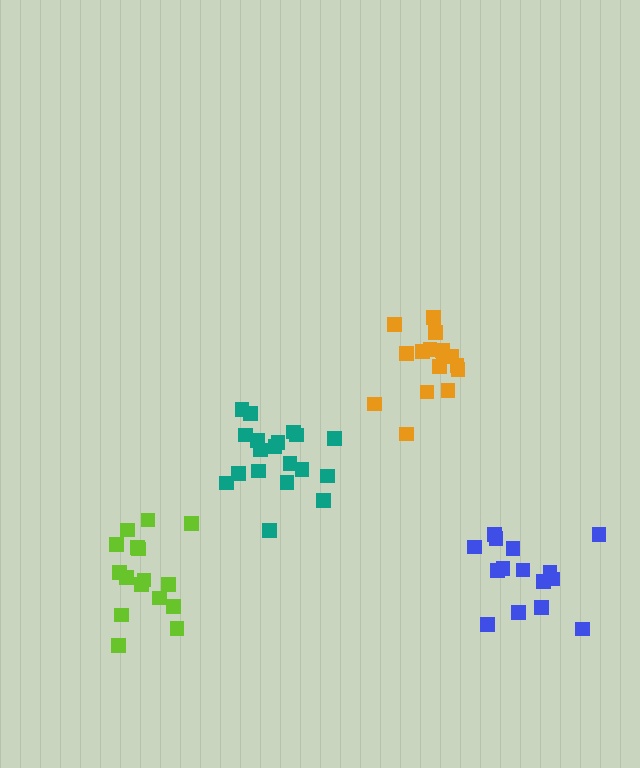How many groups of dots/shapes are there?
There are 4 groups.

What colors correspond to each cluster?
The clusters are colored: orange, teal, blue, lime.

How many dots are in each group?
Group 1: 16 dots, Group 2: 19 dots, Group 3: 15 dots, Group 4: 16 dots (66 total).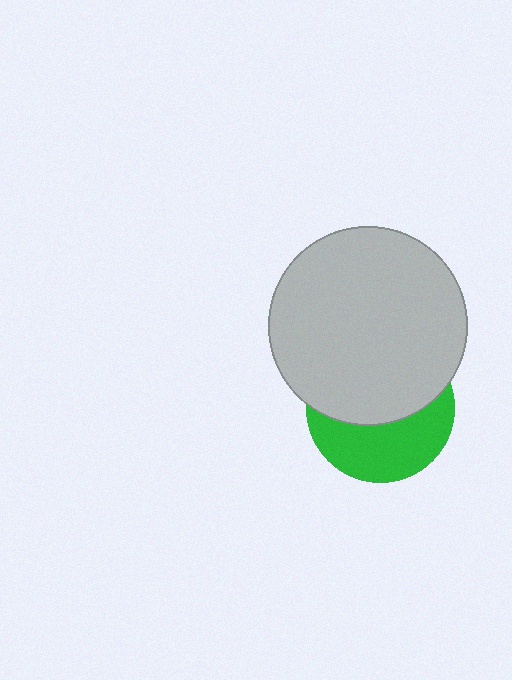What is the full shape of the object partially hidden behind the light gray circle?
The partially hidden object is a green circle.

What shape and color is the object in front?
The object in front is a light gray circle.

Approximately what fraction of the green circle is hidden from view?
Roughly 56% of the green circle is hidden behind the light gray circle.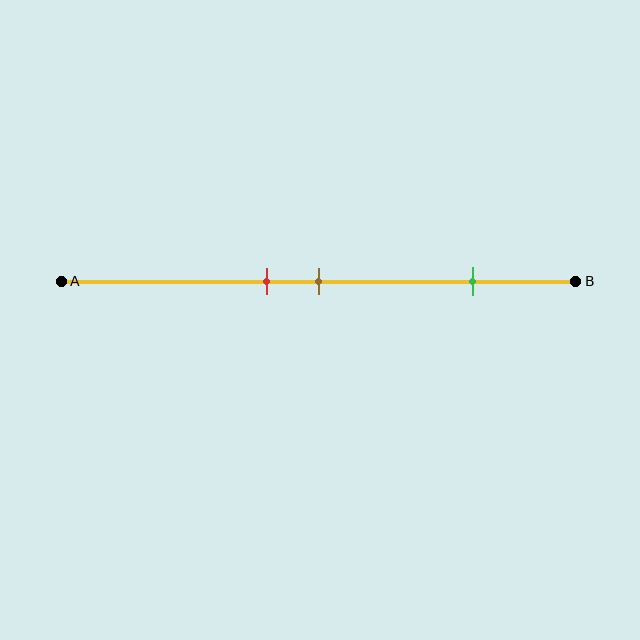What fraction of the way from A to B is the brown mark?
The brown mark is approximately 50% (0.5) of the way from A to B.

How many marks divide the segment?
There are 3 marks dividing the segment.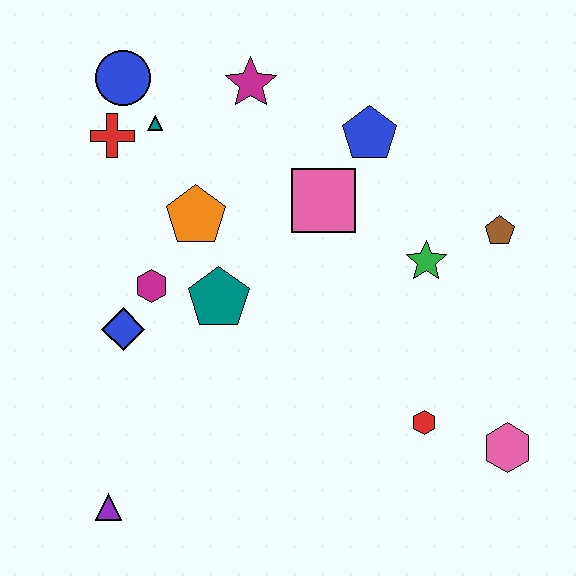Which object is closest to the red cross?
The teal triangle is closest to the red cross.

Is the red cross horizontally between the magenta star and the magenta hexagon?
No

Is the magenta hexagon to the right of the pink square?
No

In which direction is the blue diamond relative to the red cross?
The blue diamond is below the red cross.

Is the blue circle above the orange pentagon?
Yes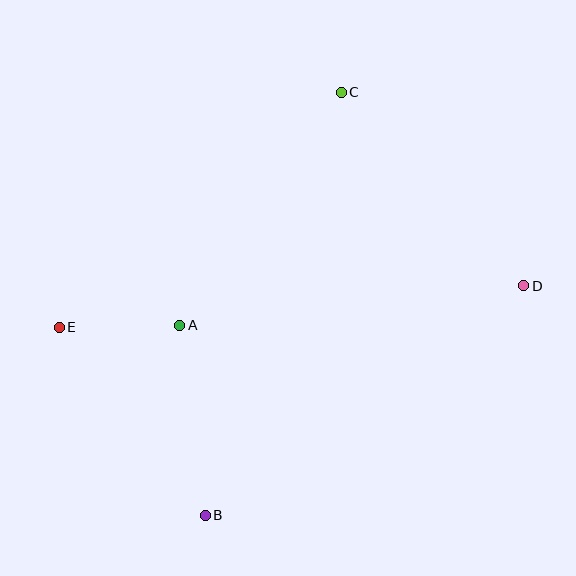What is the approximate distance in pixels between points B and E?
The distance between B and E is approximately 238 pixels.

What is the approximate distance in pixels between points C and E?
The distance between C and E is approximately 367 pixels.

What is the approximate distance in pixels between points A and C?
The distance between A and C is approximately 284 pixels.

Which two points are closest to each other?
Points A and E are closest to each other.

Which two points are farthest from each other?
Points D and E are farthest from each other.